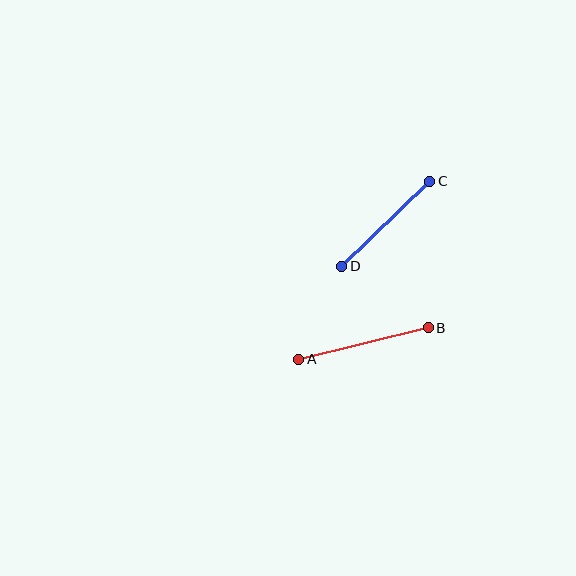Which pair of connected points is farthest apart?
Points A and B are farthest apart.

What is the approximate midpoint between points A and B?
The midpoint is at approximately (363, 344) pixels.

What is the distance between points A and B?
The distance is approximately 133 pixels.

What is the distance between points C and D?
The distance is approximately 123 pixels.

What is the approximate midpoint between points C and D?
The midpoint is at approximately (386, 224) pixels.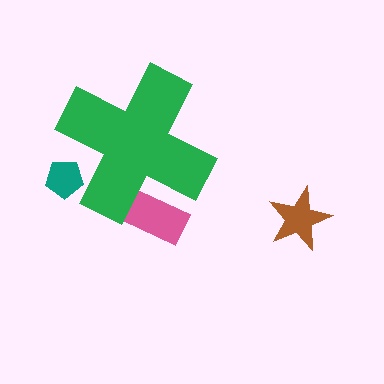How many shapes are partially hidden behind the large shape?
2 shapes are partially hidden.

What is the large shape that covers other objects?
A green cross.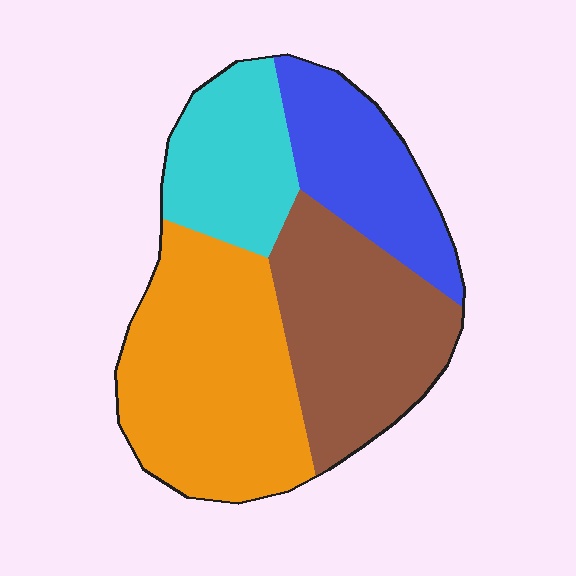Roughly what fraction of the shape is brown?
Brown takes up between a quarter and a half of the shape.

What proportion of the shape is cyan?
Cyan takes up about one sixth (1/6) of the shape.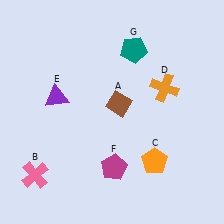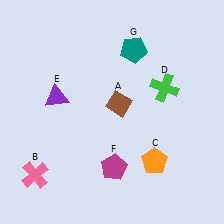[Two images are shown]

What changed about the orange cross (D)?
In Image 1, D is orange. In Image 2, it changed to green.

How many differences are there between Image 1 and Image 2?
There is 1 difference between the two images.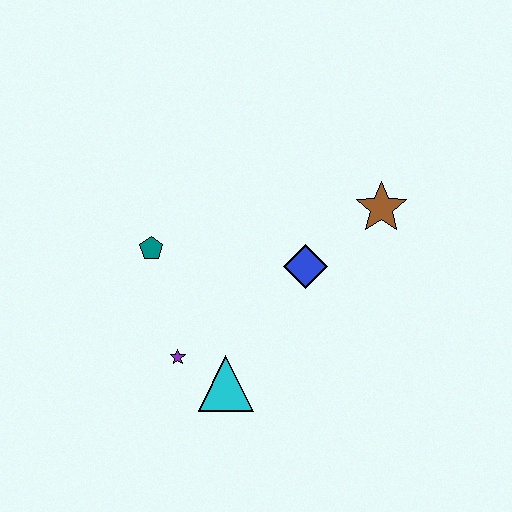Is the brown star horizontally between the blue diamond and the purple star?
No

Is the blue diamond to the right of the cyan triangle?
Yes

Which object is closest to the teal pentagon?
The purple star is closest to the teal pentagon.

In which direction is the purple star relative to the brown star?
The purple star is to the left of the brown star.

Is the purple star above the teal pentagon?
No